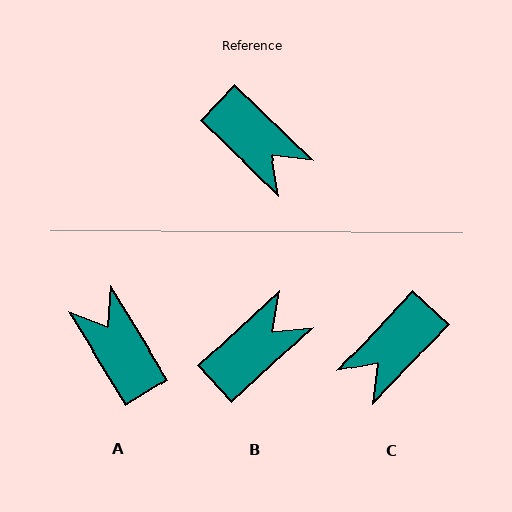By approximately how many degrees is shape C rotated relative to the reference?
Approximately 89 degrees clockwise.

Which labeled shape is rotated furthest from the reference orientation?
A, about 166 degrees away.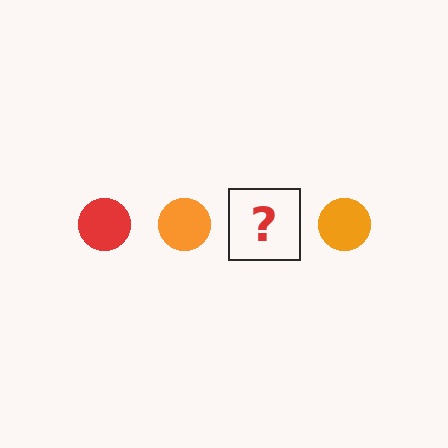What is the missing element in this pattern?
The missing element is a red circle.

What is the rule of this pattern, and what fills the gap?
The rule is that the pattern cycles through red, orange circles. The gap should be filled with a red circle.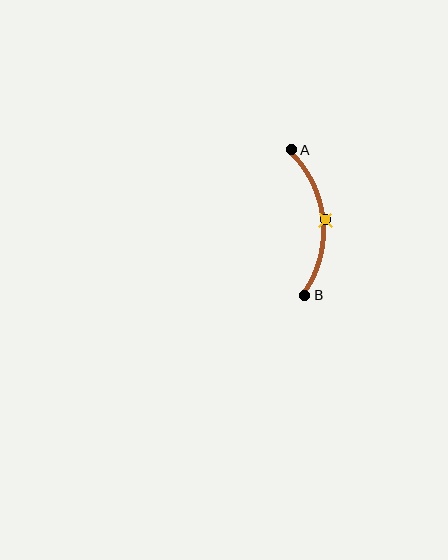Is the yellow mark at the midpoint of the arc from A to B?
Yes. The yellow mark lies on the arc at equal arc-length from both A and B — it is the arc midpoint.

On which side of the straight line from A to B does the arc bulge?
The arc bulges to the right of the straight line connecting A and B.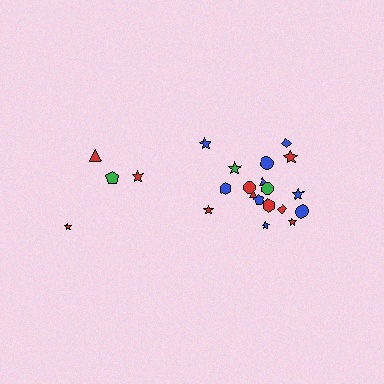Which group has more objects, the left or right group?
The right group.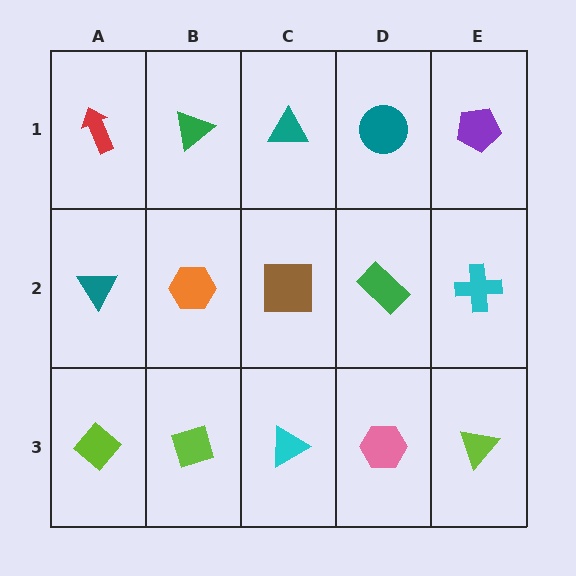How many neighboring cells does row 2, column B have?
4.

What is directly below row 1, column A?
A teal triangle.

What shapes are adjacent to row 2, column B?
A green triangle (row 1, column B), a lime diamond (row 3, column B), a teal triangle (row 2, column A), a brown square (row 2, column C).